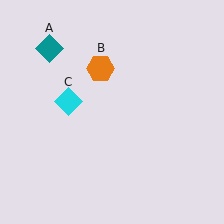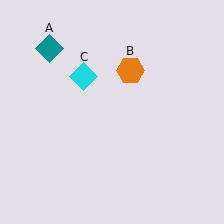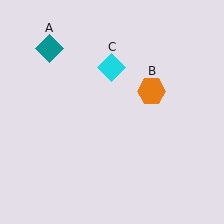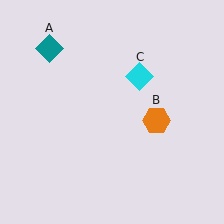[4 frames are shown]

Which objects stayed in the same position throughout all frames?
Teal diamond (object A) remained stationary.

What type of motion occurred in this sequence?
The orange hexagon (object B), cyan diamond (object C) rotated clockwise around the center of the scene.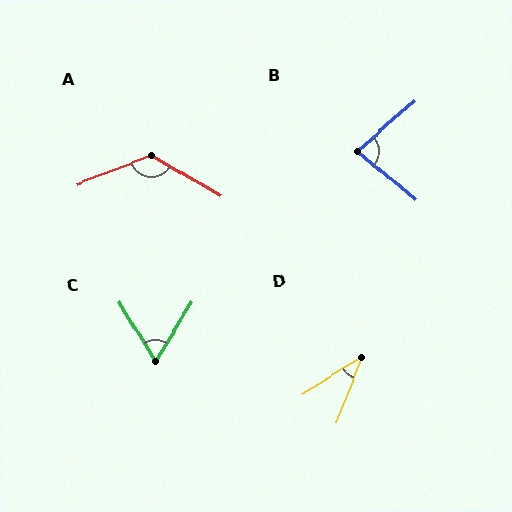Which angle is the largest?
A, at approximately 129 degrees.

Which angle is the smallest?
D, at approximately 37 degrees.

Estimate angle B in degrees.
Approximately 81 degrees.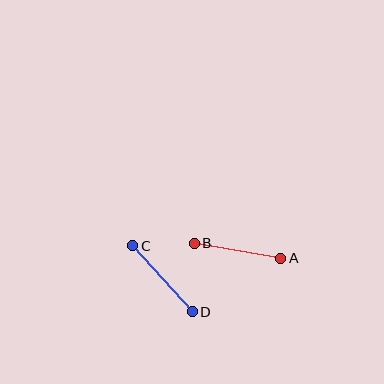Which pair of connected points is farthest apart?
Points C and D are farthest apart.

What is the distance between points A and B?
The distance is approximately 88 pixels.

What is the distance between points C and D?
The distance is approximately 88 pixels.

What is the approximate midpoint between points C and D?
The midpoint is at approximately (162, 279) pixels.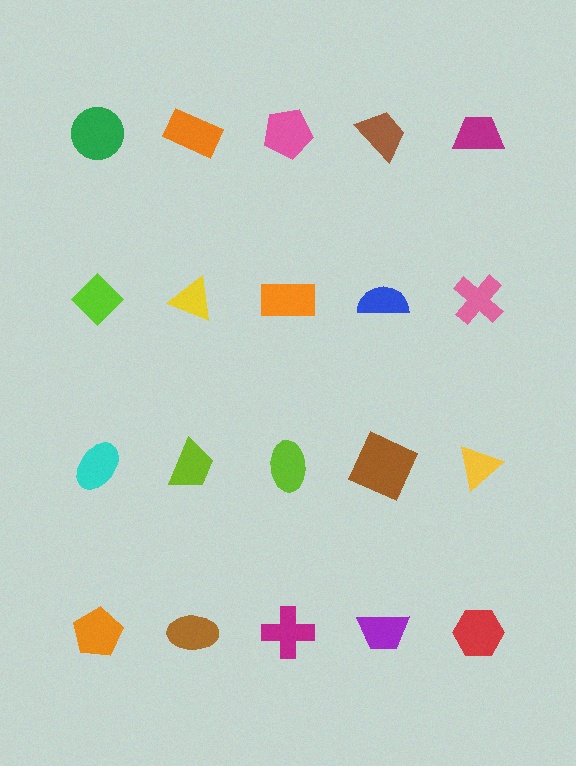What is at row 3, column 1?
A cyan ellipse.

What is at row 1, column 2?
An orange rectangle.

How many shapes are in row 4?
5 shapes.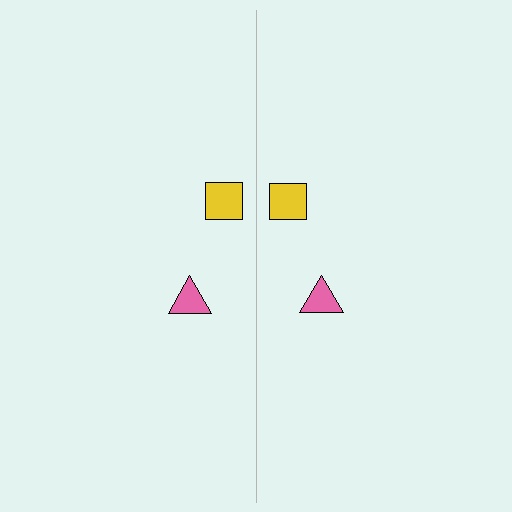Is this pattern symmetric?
Yes, this pattern has bilateral (reflection) symmetry.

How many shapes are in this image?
There are 4 shapes in this image.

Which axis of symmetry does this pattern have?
The pattern has a vertical axis of symmetry running through the center of the image.